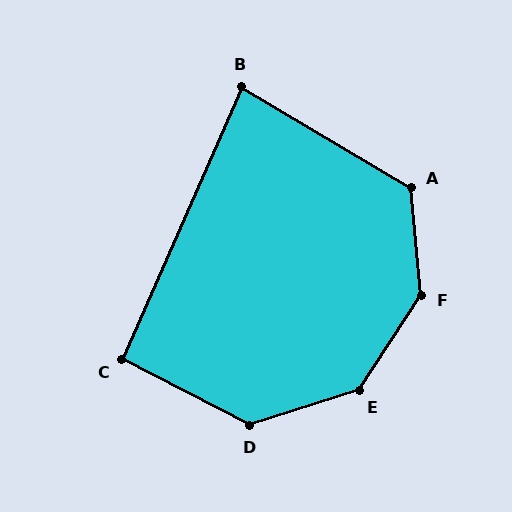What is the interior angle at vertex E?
Approximately 141 degrees (obtuse).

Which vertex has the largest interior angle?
F, at approximately 142 degrees.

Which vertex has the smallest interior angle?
B, at approximately 83 degrees.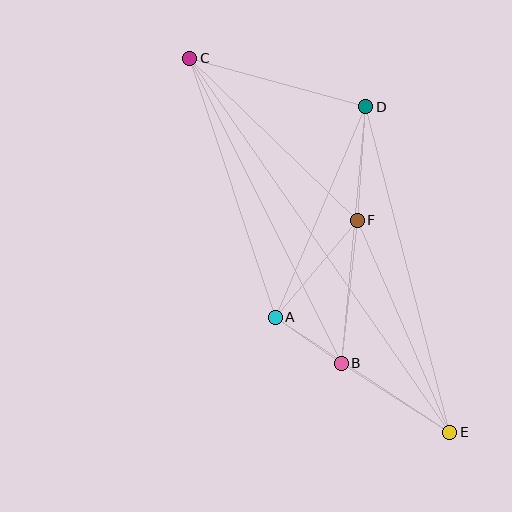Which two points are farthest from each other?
Points C and E are farthest from each other.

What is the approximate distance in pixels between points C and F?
The distance between C and F is approximately 233 pixels.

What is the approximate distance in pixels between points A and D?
The distance between A and D is approximately 229 pixels.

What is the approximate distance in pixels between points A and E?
The distance between A and E is approximately 209 pixels.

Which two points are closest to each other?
Points A and B are closest to each other.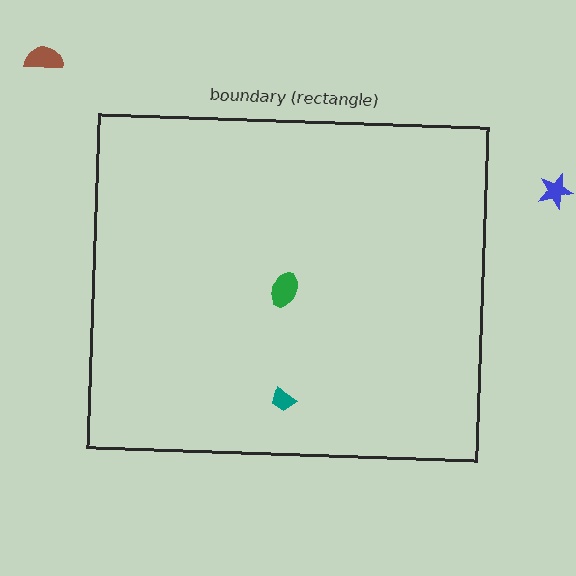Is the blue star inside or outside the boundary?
Outside.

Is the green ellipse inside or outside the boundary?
Inside.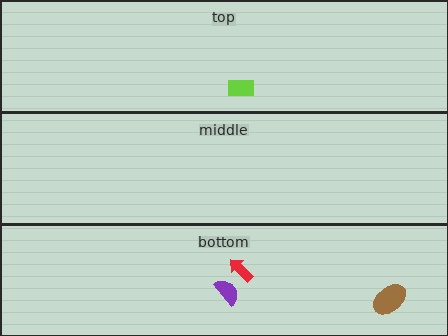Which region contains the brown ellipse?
The bottom region.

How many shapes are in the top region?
1.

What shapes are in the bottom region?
The purple semicircle, the brown ellipse, the red arrow.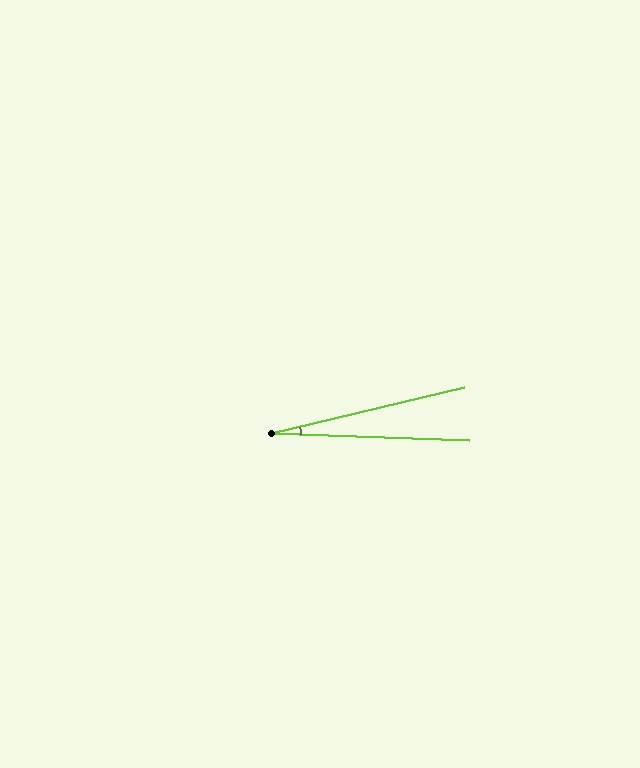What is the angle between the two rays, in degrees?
Approximately 15 degrees.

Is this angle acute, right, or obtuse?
It is acute.